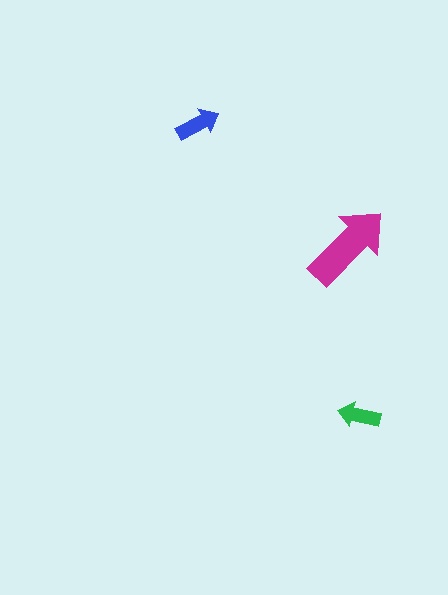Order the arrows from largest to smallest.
the magenta one, the blue one, the green one.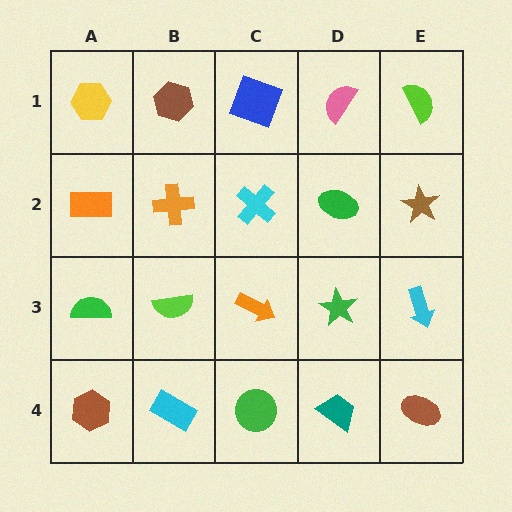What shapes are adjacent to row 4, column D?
A green star (row 3, column D), a green circle (row 4, column C), a brown ellipse (row 4, column E).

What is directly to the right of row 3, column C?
A green star.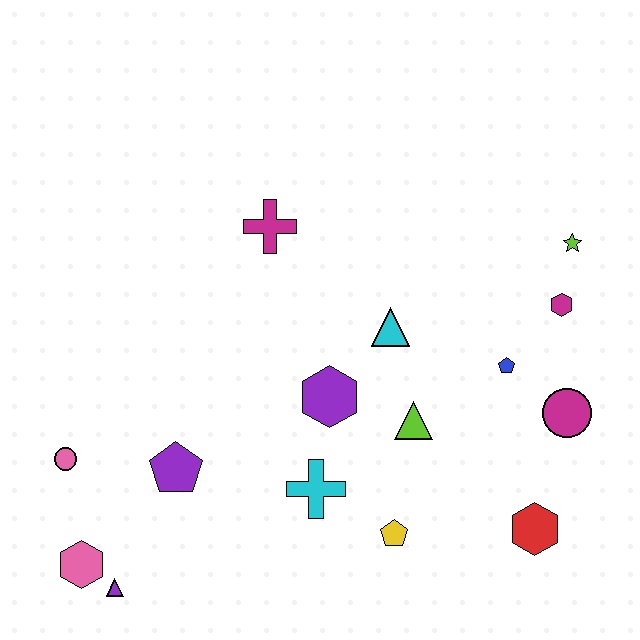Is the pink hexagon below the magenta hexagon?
Yes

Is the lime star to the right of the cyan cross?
Yes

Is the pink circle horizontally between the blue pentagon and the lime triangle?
No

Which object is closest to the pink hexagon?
The purple triangle is closest to the pink hexagon.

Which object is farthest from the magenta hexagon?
The pink hexagon is farthest from the magenta hexagon.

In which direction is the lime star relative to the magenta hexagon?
The lime star is above the magenta hexagon.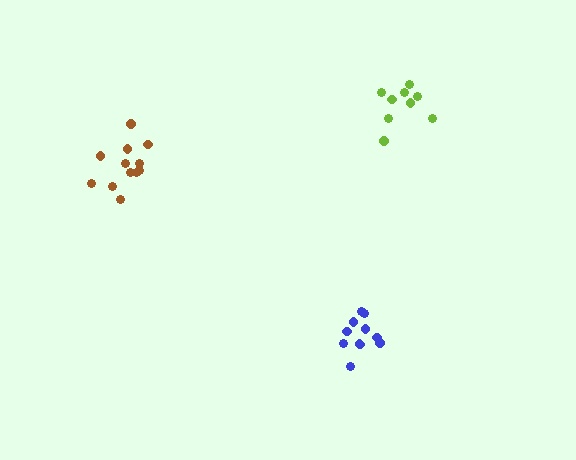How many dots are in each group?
Group 1: 9 dots, Group 2: 12 dots, Group 3: 11 dots (32 total).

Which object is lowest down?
The blue cluster is bottommost.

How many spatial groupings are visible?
There are 3 spatial groupings.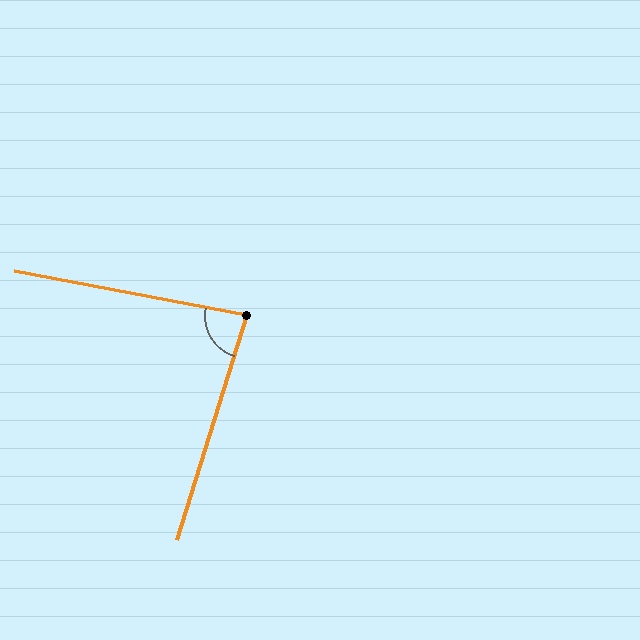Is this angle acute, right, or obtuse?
It is acute.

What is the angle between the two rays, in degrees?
Approximately 83 degrees.